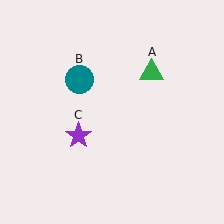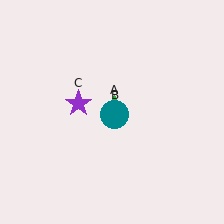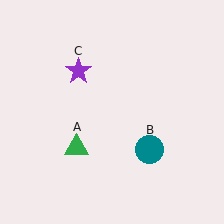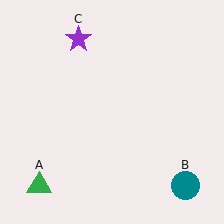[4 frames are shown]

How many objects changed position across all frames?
3 objects changed position: green triangle (object A), teal circle (object B), purple star (object C).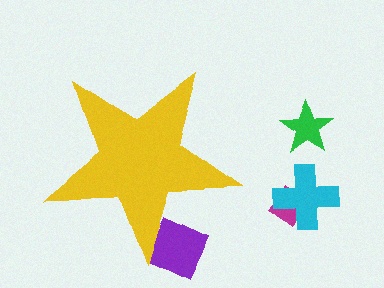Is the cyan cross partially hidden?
No, the cyan cross is fully visible.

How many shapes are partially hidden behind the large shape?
1 shape is partially hidden.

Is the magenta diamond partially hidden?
No, the magenta diamond is fully visible.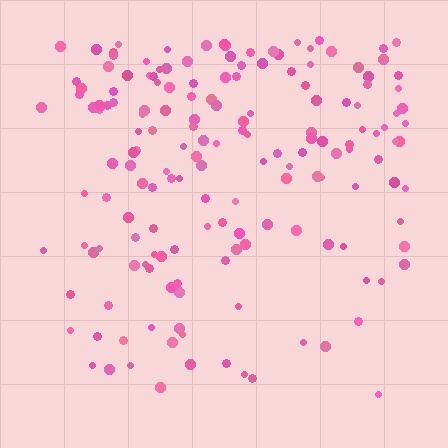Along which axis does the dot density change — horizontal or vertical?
Vertical.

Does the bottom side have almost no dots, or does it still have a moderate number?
Still a moderate number, just noticeably fewer than the top.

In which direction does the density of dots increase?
From bottom to top, with the top side densest.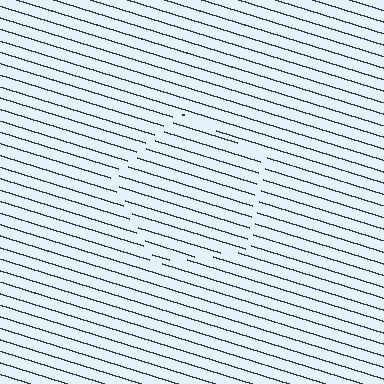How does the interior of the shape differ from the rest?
The interior of the shape contains the same grating, shifted by half a period — the contour is defined by the phase discontinuity where line-ends from the inner and outer gratings abut.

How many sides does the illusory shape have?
5 sides — the line-ends trace a pentagon.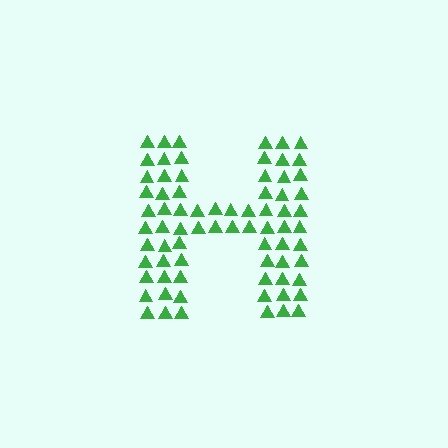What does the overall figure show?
The overall figure shows the letter H.